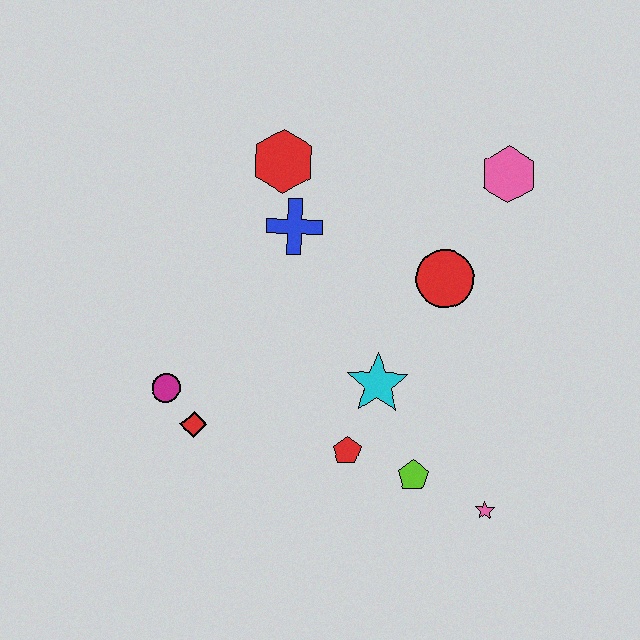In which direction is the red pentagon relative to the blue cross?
The red pentagon is below the blue cross.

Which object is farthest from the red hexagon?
The pink star is farthest from the red hexagon.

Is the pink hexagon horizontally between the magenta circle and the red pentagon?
No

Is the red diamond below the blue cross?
Yes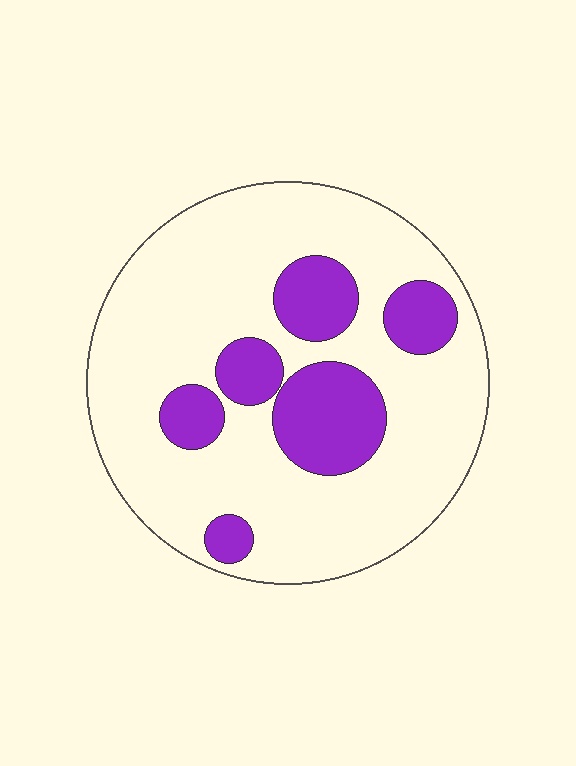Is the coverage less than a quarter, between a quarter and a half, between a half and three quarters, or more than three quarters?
Less than a quarter.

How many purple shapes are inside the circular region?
6.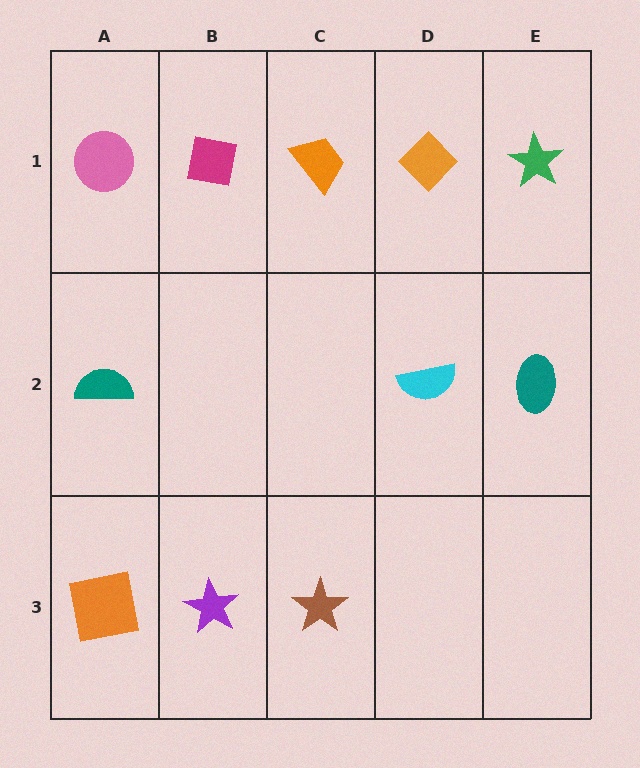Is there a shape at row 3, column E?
No, that cell is empty.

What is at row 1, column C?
An orange trapezoid.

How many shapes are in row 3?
3 shapes.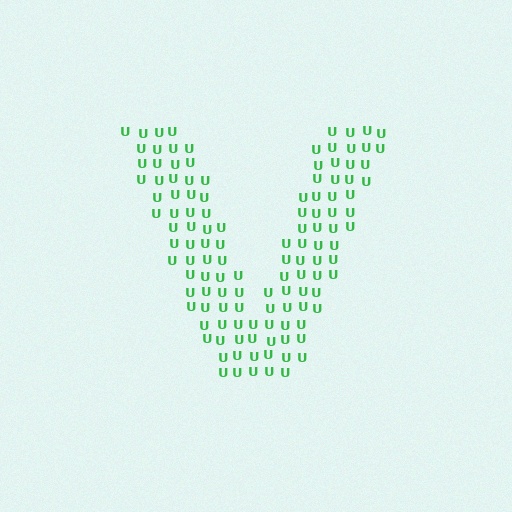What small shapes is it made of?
It is made of small letter U's.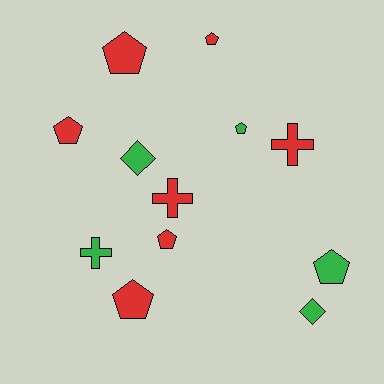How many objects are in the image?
There are 12 objects.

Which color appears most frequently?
Red, with 7 objects.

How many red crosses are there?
There are 2 red crosses.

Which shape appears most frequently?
Pentagon, with 7 objects.